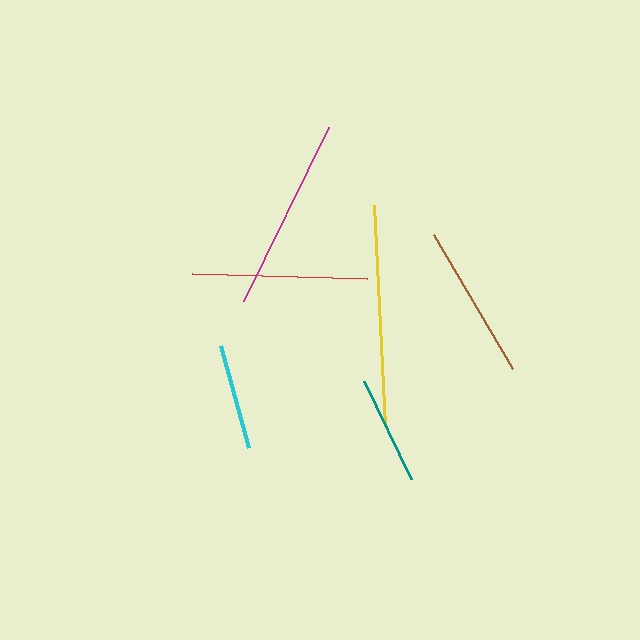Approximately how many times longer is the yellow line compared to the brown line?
The yellow line is approximately 1.4 times the length of the brown line.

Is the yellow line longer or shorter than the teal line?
The yellow line is longer than the teal line.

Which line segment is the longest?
The yellow line is the longest at approximately 222 pixels.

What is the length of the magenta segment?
The magenta segment is approximately 193 pixels long.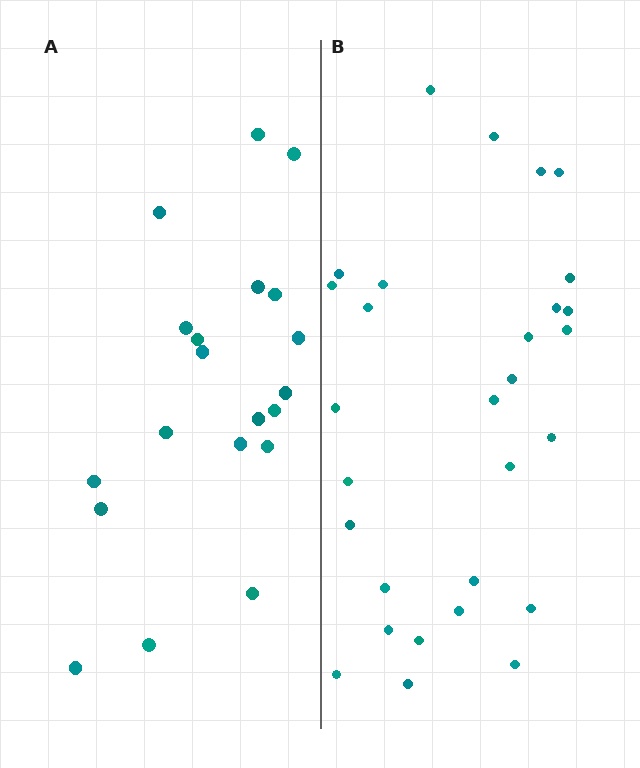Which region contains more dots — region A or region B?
Region B (the right region) has more dots.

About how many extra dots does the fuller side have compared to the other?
Region B has roughly 8 or so more dots than region A.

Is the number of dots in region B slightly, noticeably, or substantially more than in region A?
Region B has substantially more. The ratio is roughly 1.4 to 1.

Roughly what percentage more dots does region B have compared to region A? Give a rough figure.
About 45% more.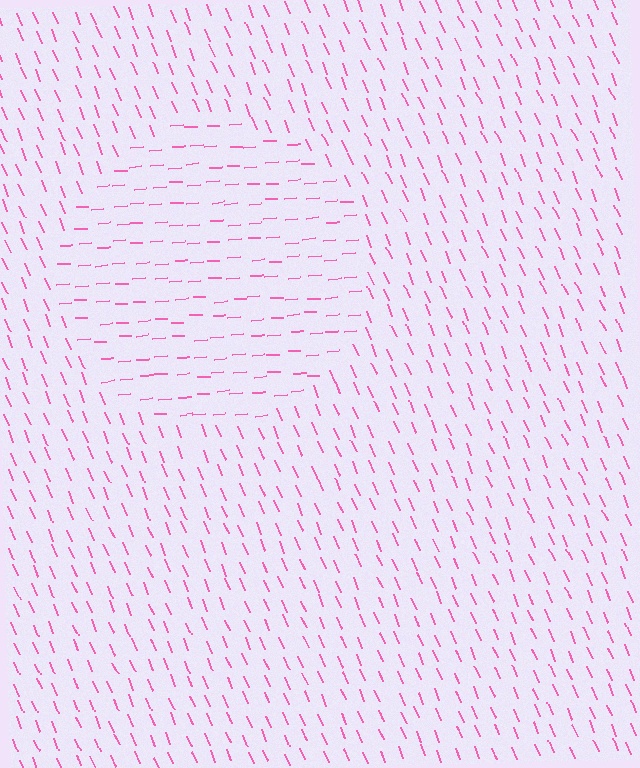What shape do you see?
I see a circle.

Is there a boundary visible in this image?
Yes, there is a texture boundary formed by a change in line orientation.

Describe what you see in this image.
The image is filled with small pink line segments. A circle region in the image has lines oriented differently from the surrounding lines, creating a visible texture boundary.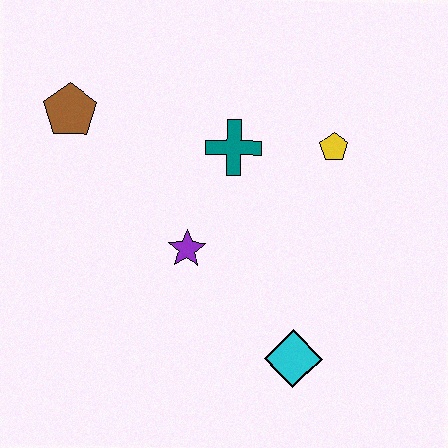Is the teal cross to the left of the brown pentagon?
No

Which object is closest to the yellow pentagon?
The teal cross is closest to the yellow pentagon.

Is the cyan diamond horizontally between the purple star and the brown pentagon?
No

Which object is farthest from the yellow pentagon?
The brown pentagon is farthest from the yellow pentagon.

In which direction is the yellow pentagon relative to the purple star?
The yellow pentagon is to the right of the purple star.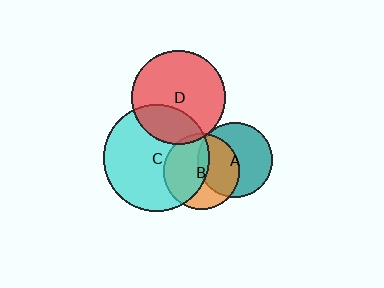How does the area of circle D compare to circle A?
Approximately 1.6 times.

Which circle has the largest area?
Circle C (cyan).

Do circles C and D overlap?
Yes.